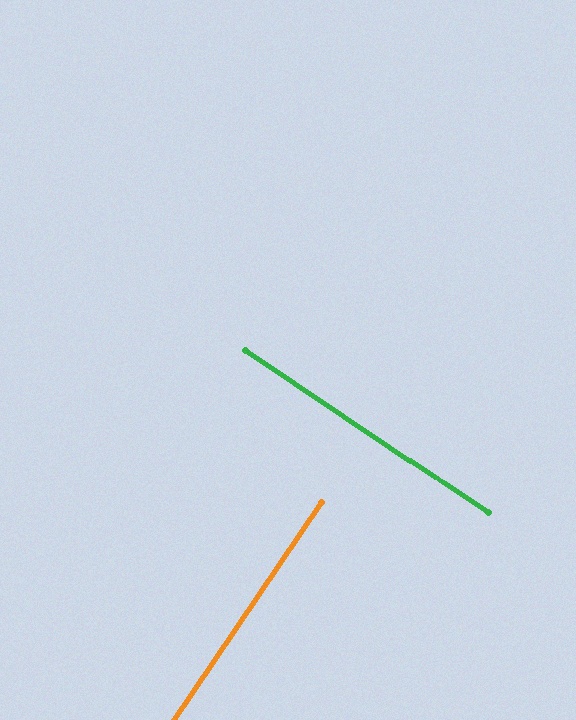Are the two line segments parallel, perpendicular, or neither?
Perpendicular — they meet at approximately 90°.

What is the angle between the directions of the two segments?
Approximately 90 degrees.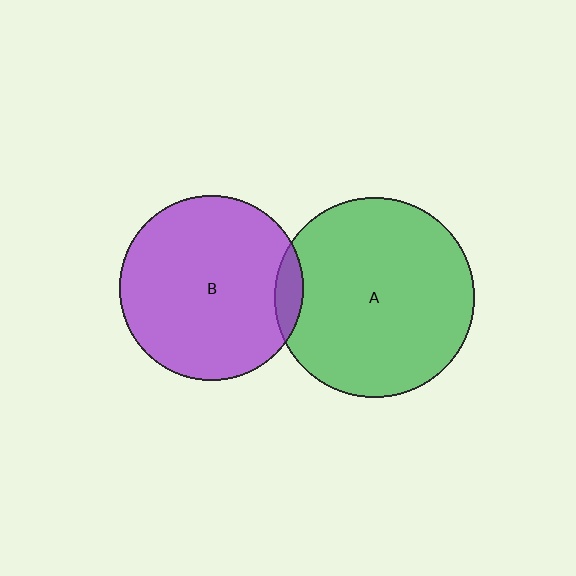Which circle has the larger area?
Circle A (green).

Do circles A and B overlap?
Yes.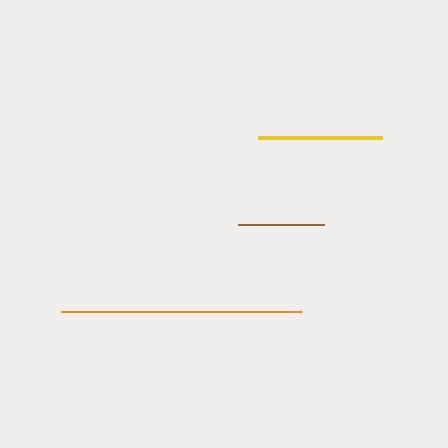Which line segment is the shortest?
The brown line is the shortest at approximately 87 pixels.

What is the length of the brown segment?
The brown segment is approximately 87 pixels long.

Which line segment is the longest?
The orange line is the longest at approximately 240 pixels.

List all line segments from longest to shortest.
From longest to shortest: orange, yellow, brown.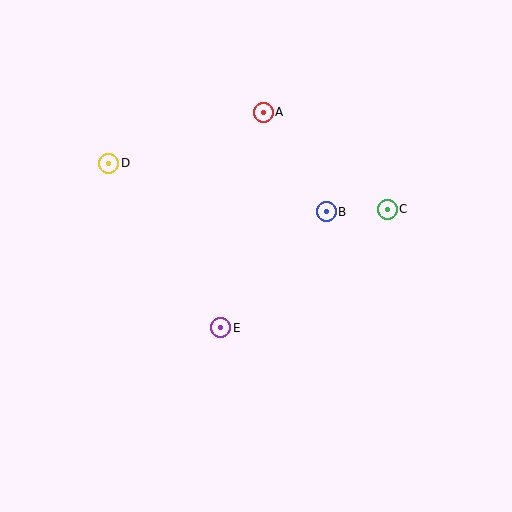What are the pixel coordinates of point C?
Point C is at (387, 209).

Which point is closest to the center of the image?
Point E at (221, 328) is closest to the center.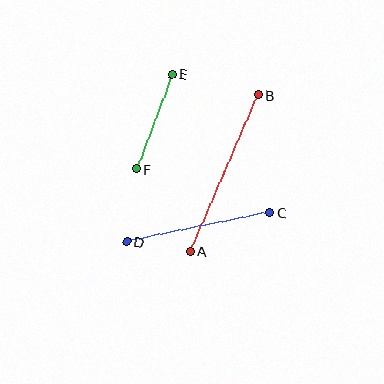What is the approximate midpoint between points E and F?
The midpoint is at approximately (154, 122) pixels.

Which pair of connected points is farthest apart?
Points A and B are farthest apart.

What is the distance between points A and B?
The distance is approximately 170 pixels.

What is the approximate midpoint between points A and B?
The midpoint is at approximately (224, 173) pixels.